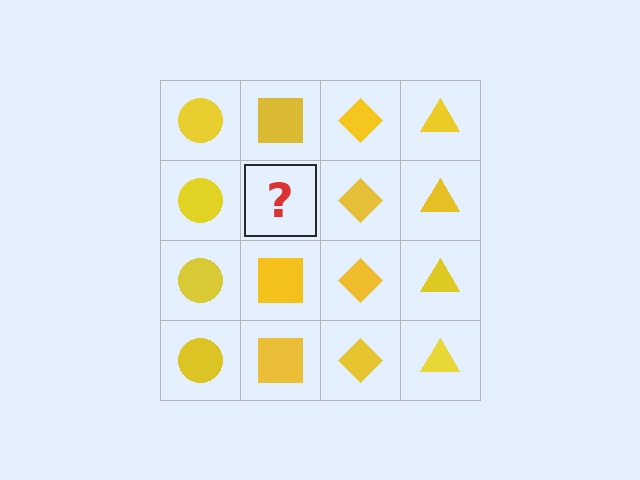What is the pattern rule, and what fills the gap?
The rule is that each column has a consistent shape. The gap should be filled with a yellow square.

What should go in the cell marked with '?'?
The missing cell should contain a yellow square.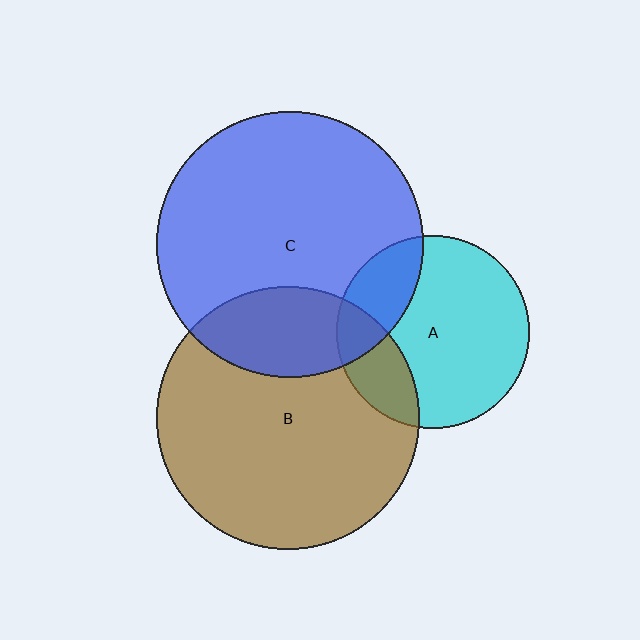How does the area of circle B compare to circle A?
Approximately 1.9 times.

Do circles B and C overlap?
Yes.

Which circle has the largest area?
Circle C (blue).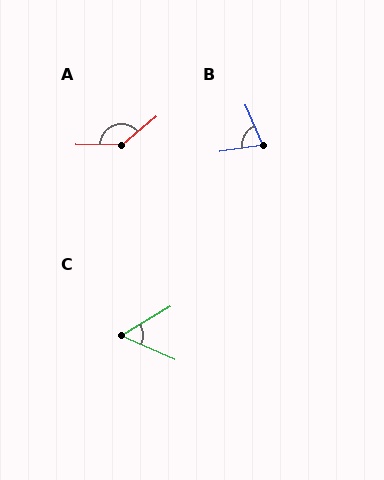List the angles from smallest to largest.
C (55°), B (75°), A (139°).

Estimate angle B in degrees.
Approximately 75 degrees.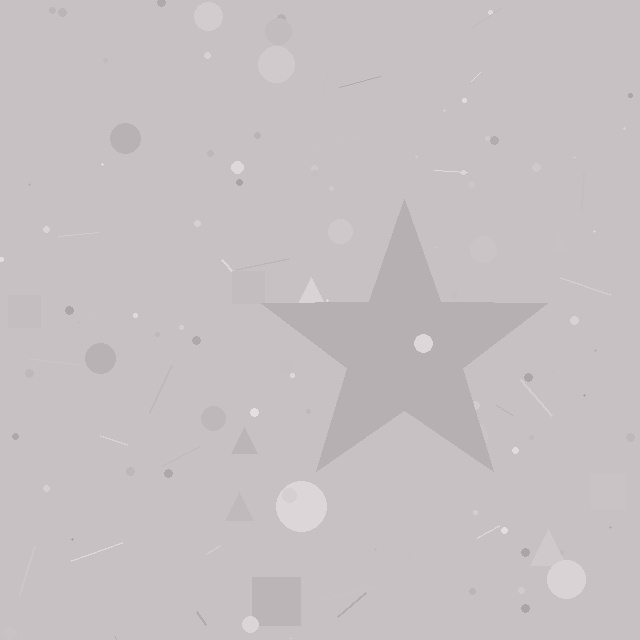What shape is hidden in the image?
A star is hidden in the image.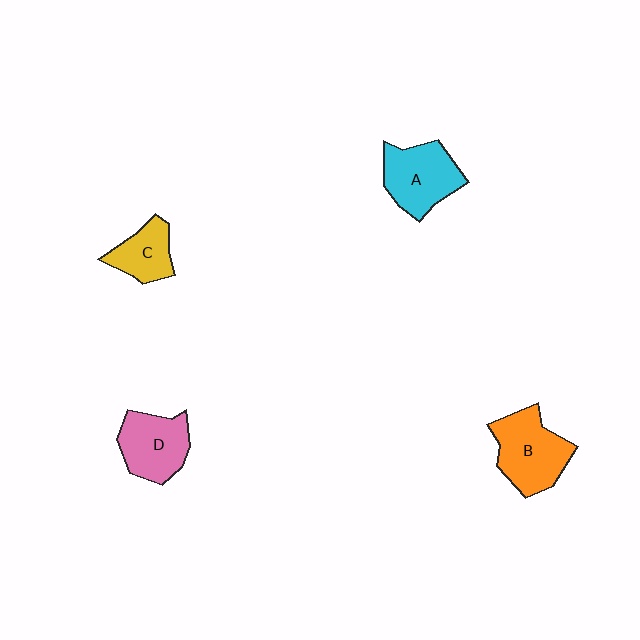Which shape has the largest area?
Shape B (orange).